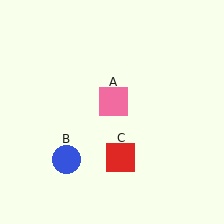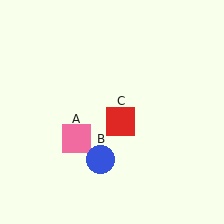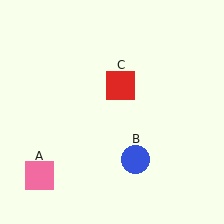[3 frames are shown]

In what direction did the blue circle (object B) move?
The blue circle (object B) moved right.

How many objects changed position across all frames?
3 objects changed position: pink square (object A), blue circle (object B), red square (object C).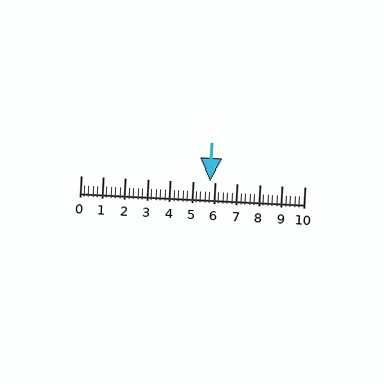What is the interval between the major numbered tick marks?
The major tick marks are spaced 1 units apart.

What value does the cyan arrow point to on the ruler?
The cyan arrow points to approximately 5.8.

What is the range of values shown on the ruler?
The ruler shows values from 0 to 10.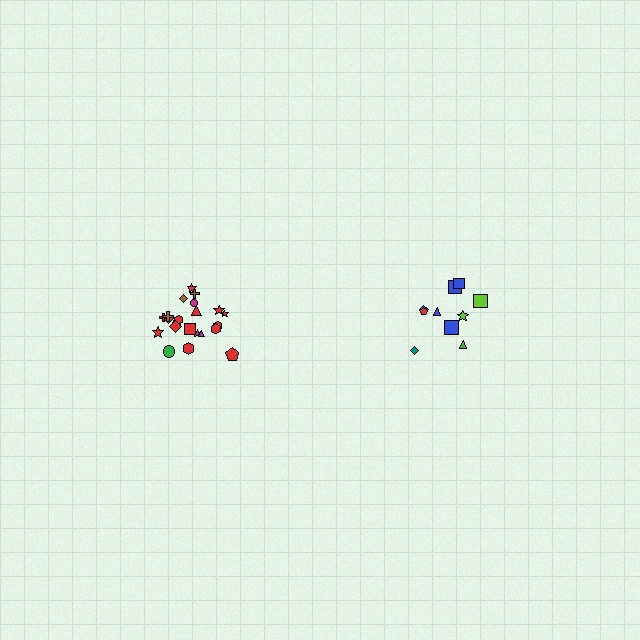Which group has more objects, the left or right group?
The left group.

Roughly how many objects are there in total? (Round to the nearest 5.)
Roughly 30 objects in total.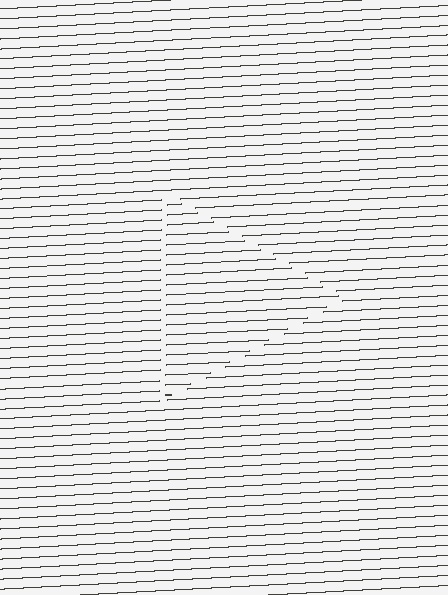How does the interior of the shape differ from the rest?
The interior of the shape contains the same grating, shifted by half a period — the contour is defined by the phase discontinuity where line-ends from the inner and outer gratings abut.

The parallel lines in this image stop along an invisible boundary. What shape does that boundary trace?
An illusory triangle. The interior of the shape contains the same grating, shifted by half a period — the contour is defined by the phase discontinuity where line-ends from the inner and outer gratings abut.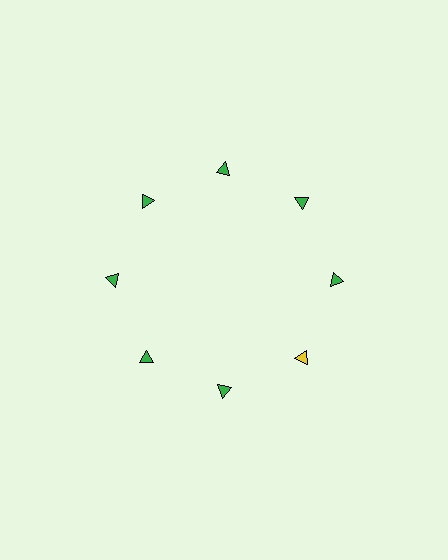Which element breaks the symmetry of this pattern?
The yellow triangle at roughly the 4 o'clock position breaks the symmetry. All other shapes are green triangles.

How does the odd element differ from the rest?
It has a different color: yellow instead of green.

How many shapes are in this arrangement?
There are 8 shapes arranged in a ring pattern.